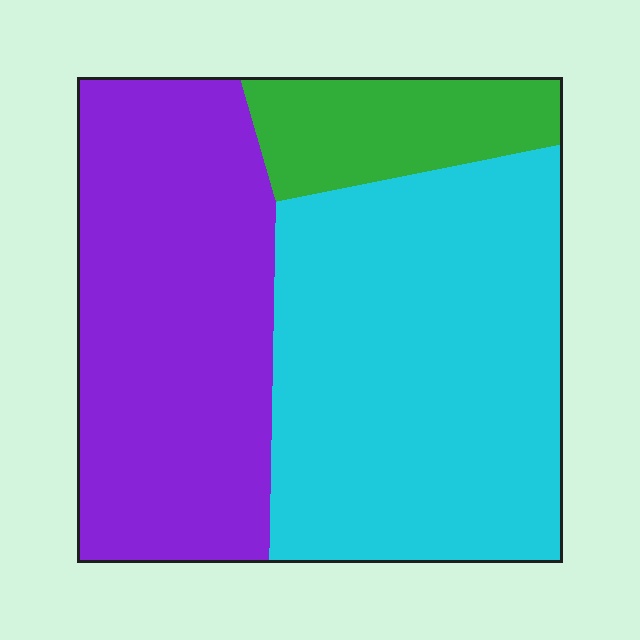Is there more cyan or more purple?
Cyan.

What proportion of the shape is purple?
Purple takes up between a third and a half of the shape.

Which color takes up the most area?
Cyan, at roughly 50%.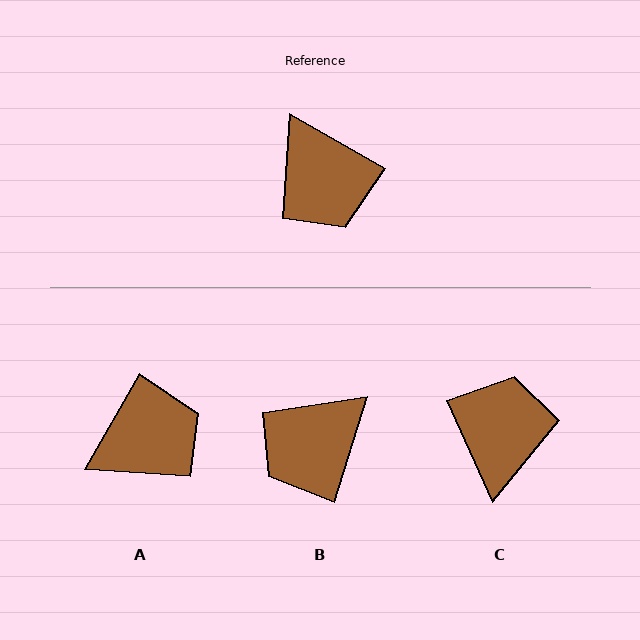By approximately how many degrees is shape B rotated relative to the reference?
Approximately 78 degrees clockwise.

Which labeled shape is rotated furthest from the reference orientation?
C, about 144 degrees away.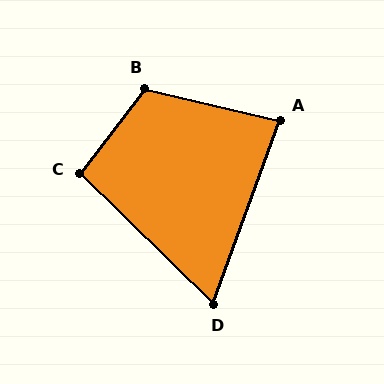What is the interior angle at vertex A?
Approximately 83 degrees (acute).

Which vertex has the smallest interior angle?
D, at approximately 66 degrees.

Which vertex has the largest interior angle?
B, at approximately 114 degrees.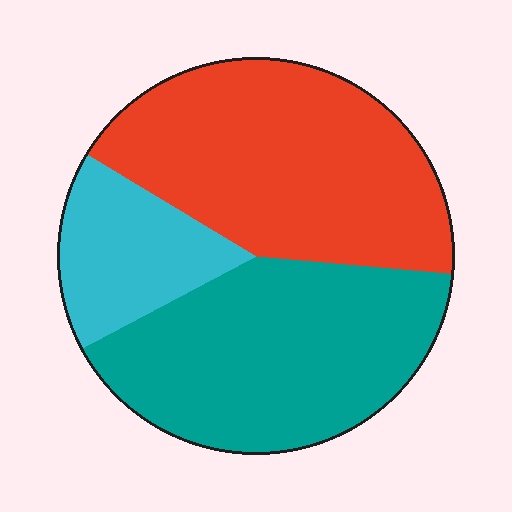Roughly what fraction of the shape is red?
Red covers roughly 45% of the shape.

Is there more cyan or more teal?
Teal.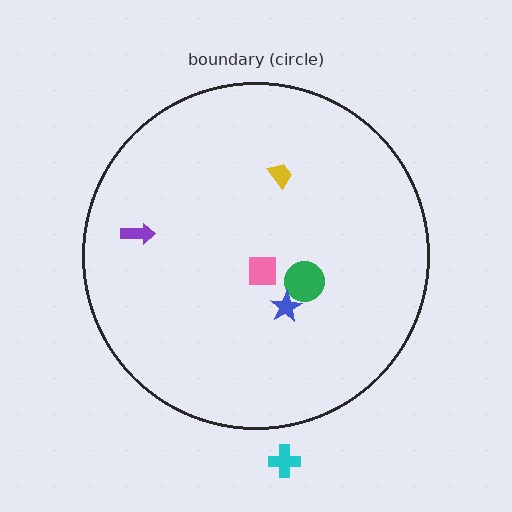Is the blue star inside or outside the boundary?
Inside.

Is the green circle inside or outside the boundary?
Inside.